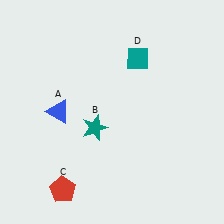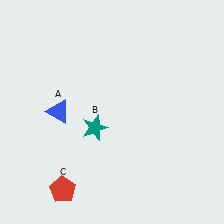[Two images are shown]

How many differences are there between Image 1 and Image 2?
There is 1 difference between the two images.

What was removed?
The teal diamond (D) was removed in Image 2.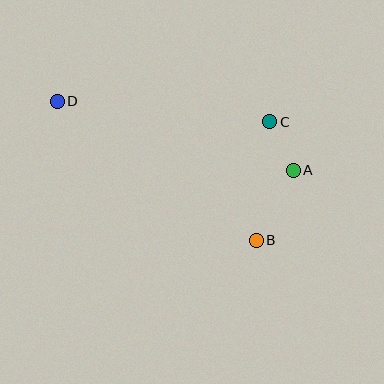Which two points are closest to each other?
Points A and C are closest to each other.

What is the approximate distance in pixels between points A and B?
The distance between A and B is approximately 79 pixels.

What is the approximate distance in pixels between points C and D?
The distance between C and D is approximately 214 pixels.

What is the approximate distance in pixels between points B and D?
The distance between B and D is approximately 243 pixels.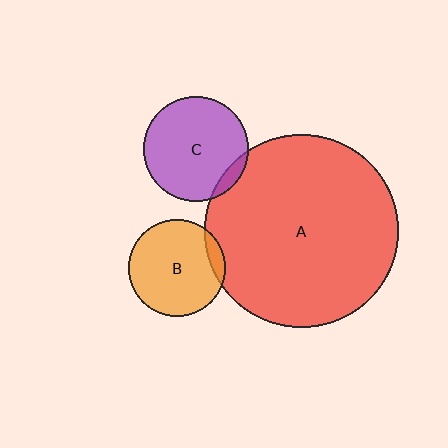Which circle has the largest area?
Circle A (red).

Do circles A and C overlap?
Yes.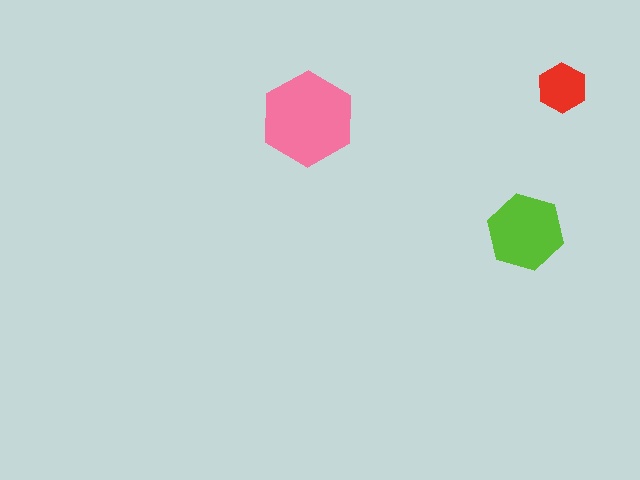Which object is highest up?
The red hexagon is topmost.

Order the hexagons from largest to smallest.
the pink one, the lime one, the red one.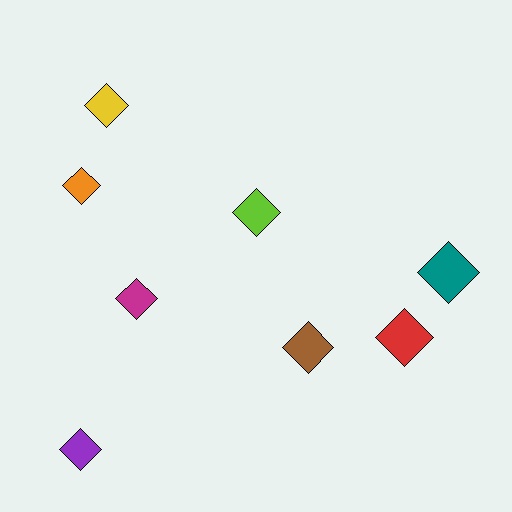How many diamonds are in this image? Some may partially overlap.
There are 8 diamonds.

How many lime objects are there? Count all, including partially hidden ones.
There is 1 lime object.